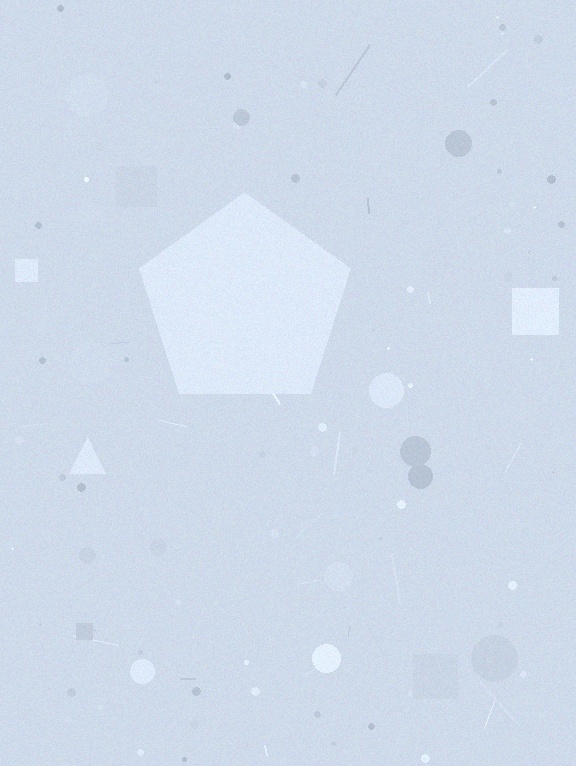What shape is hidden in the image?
A pentagon is hidden in the image.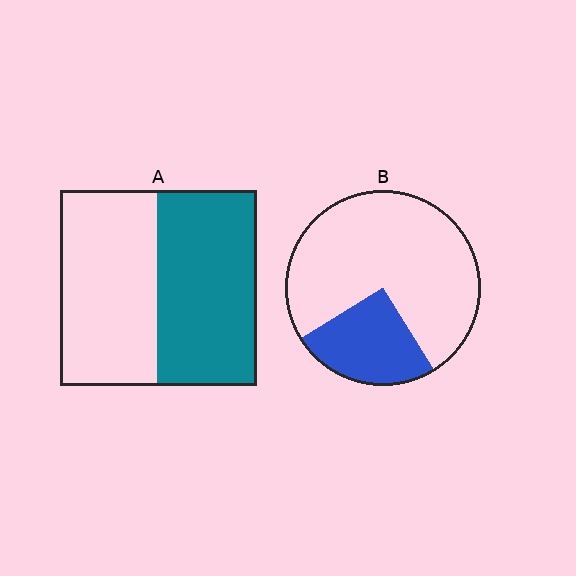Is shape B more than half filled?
No.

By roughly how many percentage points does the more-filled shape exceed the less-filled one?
By roughly 25 percentage points (A over B).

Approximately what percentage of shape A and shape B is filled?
A is approximately 50% and B is approximately 25%.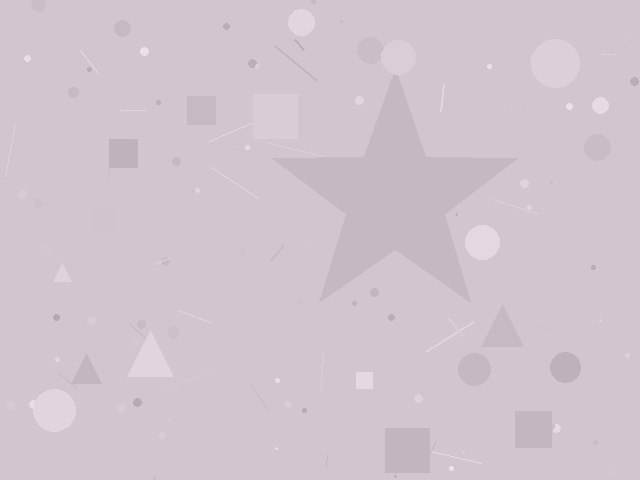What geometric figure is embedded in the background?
A star is embedded in the background.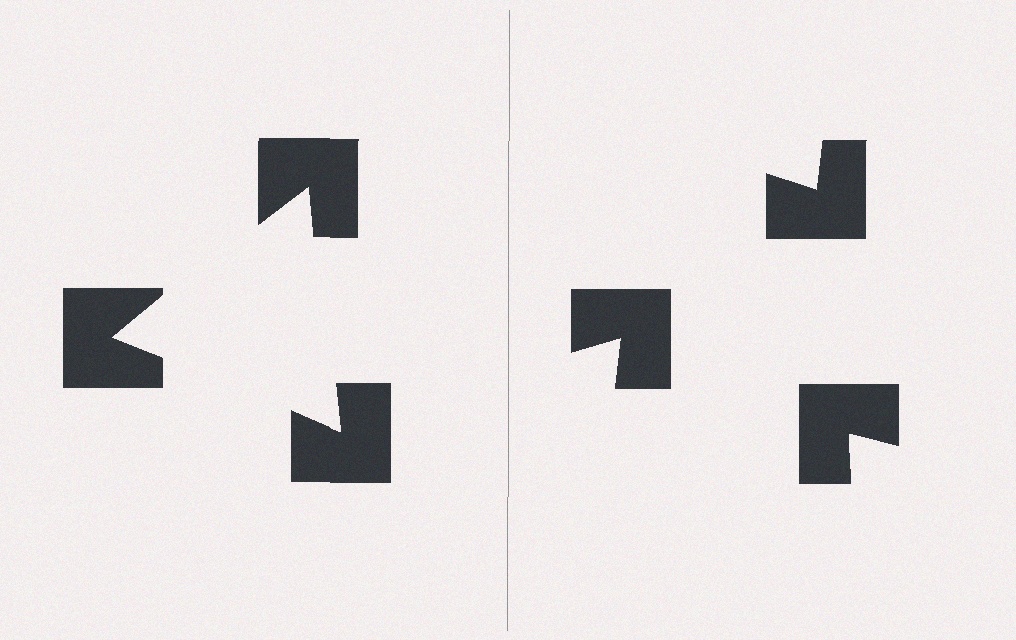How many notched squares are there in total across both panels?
6 — 3 on each side.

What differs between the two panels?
The notched squares are positioned identically on both sides; only the wedge orientations differ. On the left they align to a triangle; on the right they are misaligned.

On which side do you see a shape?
An illusory triangle appears on the left side. On the right side the wedge cuts are rotated, so no coherent shape forms.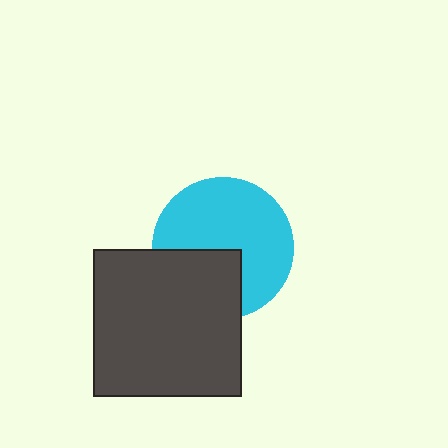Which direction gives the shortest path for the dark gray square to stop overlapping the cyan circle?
Moving down gives the shortest separation.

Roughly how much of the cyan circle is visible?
Most of it is visible (roughly 68%).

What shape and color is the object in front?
The object in front is a dark gray square.